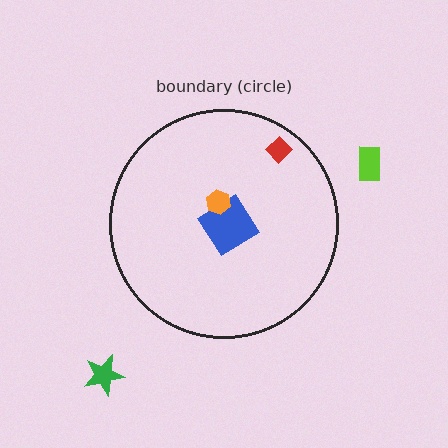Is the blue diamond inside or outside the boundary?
Inside.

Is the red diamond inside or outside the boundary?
Inside.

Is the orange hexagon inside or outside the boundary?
Inside.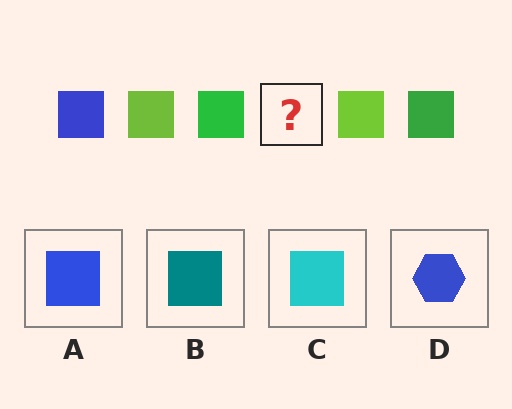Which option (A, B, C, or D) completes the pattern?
A.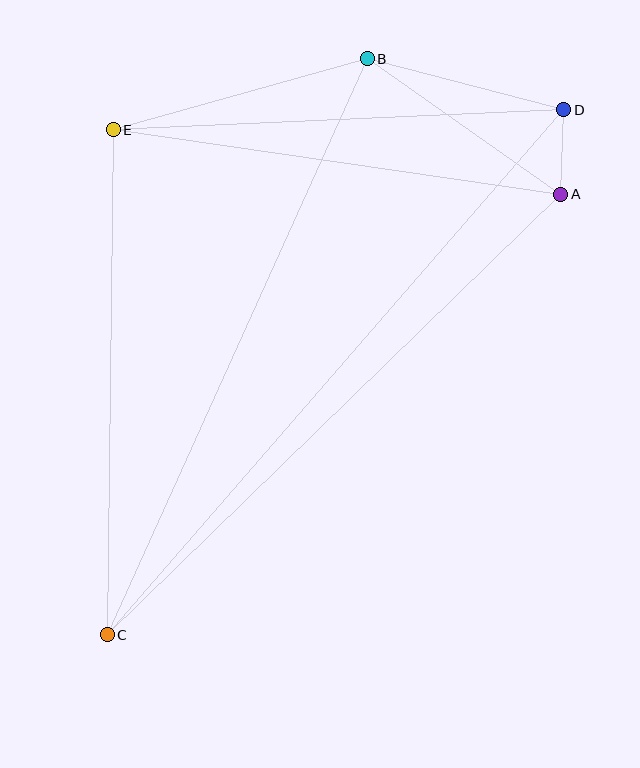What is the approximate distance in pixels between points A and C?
The distance between A and C is approximately 632 pixels.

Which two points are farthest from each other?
Points C and D are farthest from each other.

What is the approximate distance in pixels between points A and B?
The distance between A and B is approximately 236 pixels.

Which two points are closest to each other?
Points A and D are closest to each other.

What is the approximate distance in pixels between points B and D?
The distance between B and D is approximately 203 pixels.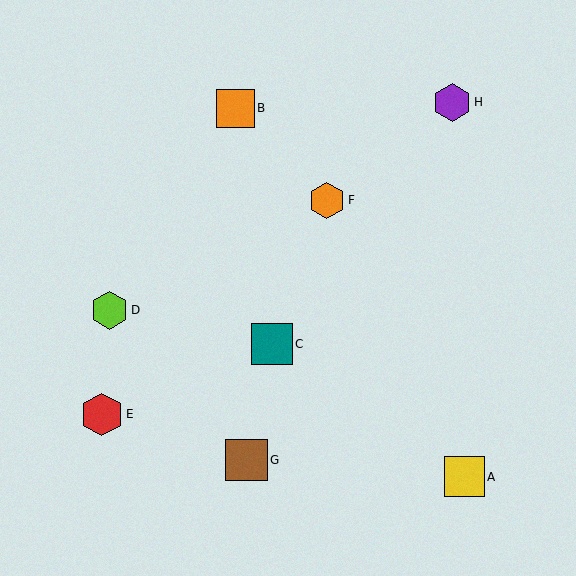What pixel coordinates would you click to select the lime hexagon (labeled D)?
Click at (109, 310) to select the lime hexagon D.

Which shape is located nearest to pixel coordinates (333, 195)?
The orange hexagon (labeled F) at (327, 200) is nearest to that location.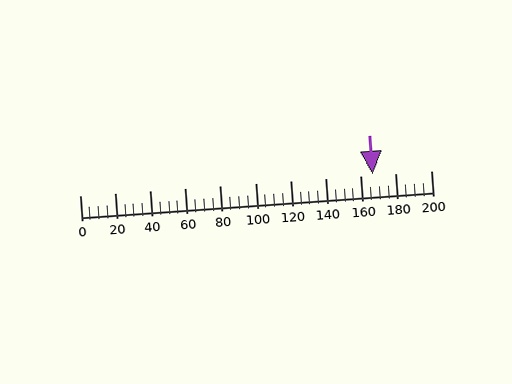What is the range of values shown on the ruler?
The ruler shows values from 0 to 200.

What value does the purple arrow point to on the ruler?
The purple arrow points to approximately 167.